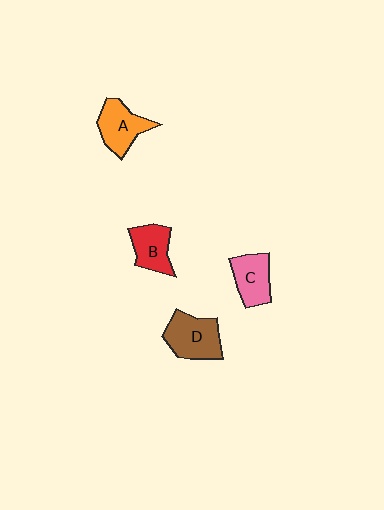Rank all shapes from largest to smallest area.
From largest to smallest: D (brown), A (orange), C (pink), B (red).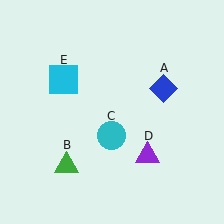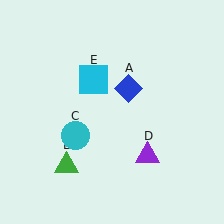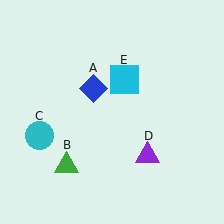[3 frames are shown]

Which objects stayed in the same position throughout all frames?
Green triangle (object B) and purple triangle (object D) remained stationary.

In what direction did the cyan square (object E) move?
The cyan square (object E) moved right.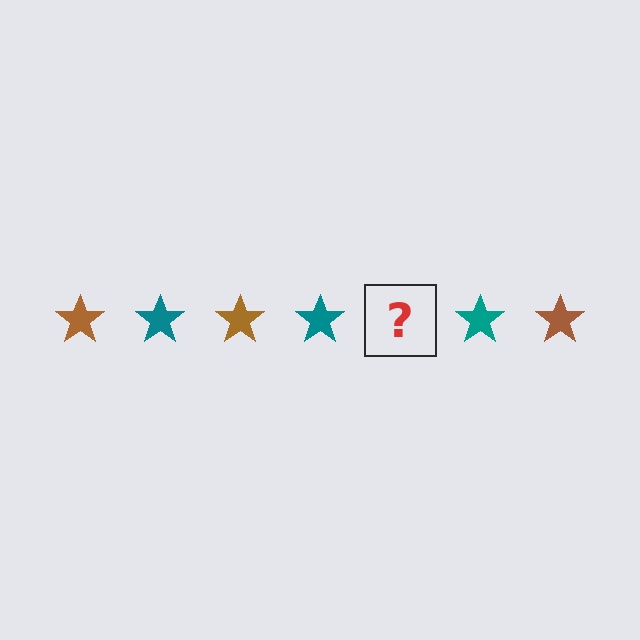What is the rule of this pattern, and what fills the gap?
The rule is that the pattern cycles through brown, teal stars. The gap should be filled with a brown star.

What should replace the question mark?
The question mark should be replaced with a brown star.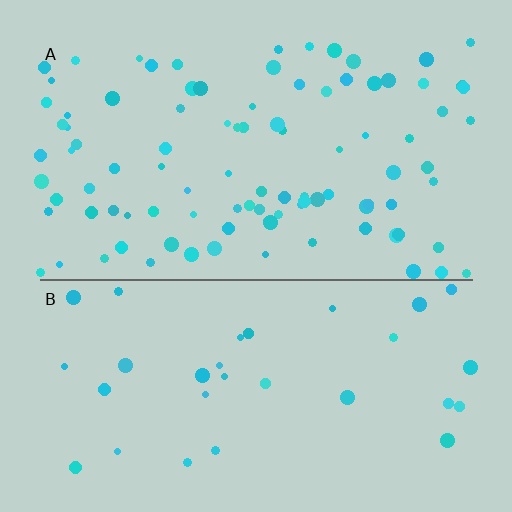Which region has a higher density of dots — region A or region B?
A (the top).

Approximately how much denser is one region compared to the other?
Approximately 3.0× — region A over region B.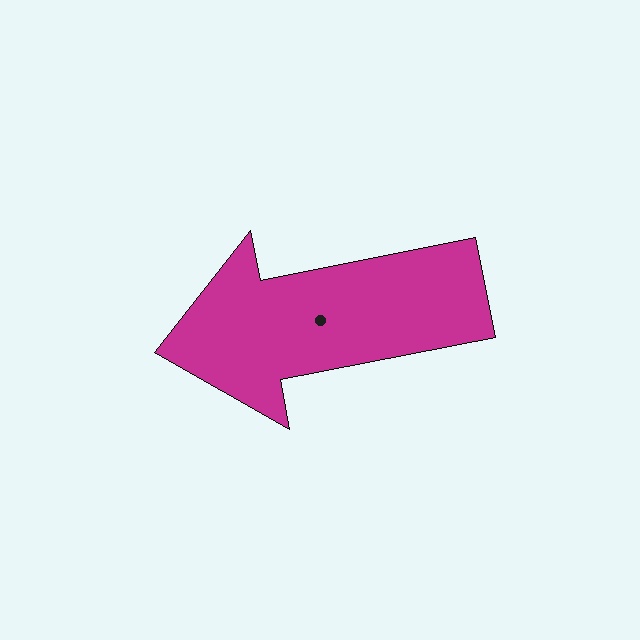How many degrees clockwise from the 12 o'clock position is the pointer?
Approximately 259 degrees.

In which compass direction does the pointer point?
West.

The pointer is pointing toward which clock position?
Roughly 9 o'clock.